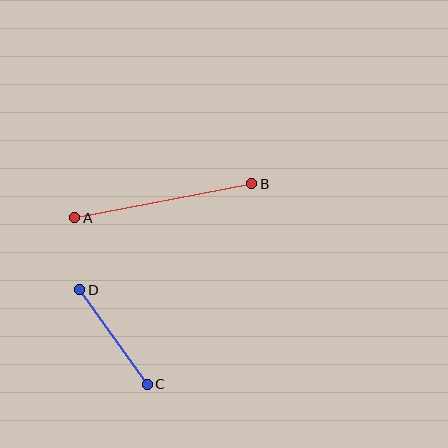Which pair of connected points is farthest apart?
Points A and B are farthest apart.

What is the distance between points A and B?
The distance is approximately 180 pixels.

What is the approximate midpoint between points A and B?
The midpoint is at approximately (163, 201) pixels.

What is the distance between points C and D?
The distance is approximately 116 pixels.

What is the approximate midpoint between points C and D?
The midpoint is at approximately (114, 337) pixels.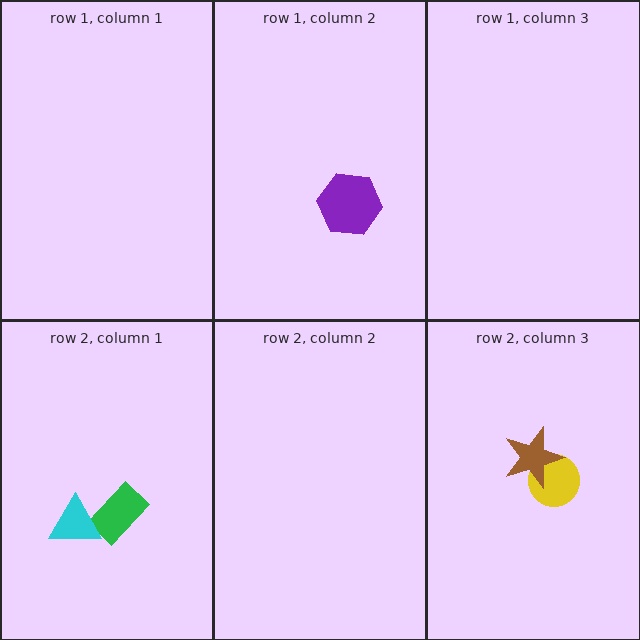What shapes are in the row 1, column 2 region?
The purple hexagon.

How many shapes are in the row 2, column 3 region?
2.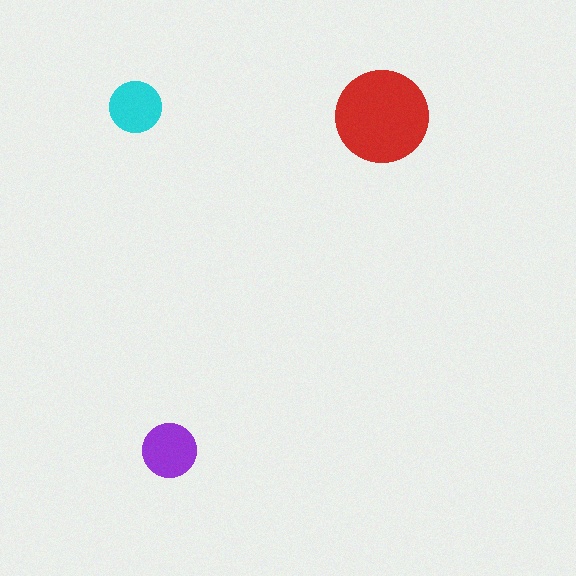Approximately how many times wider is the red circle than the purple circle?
About 1.5 times wider.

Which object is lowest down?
The purple circle is bottommost.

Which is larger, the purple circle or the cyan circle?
The purple one.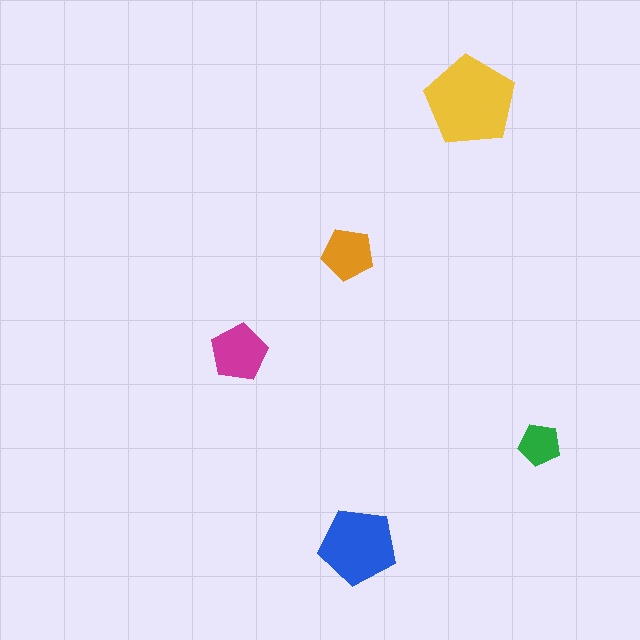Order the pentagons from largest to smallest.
the yellow one, the blue one, the magenta one, the orange one, the green one.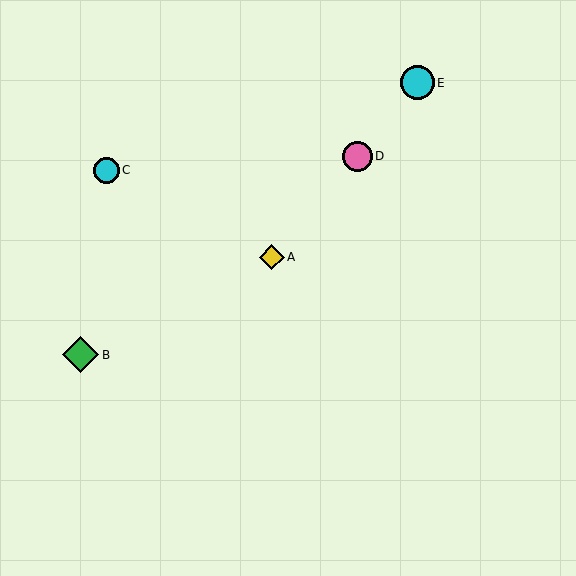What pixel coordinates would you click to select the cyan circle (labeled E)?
Click at (417, 83) to select the cyan circle E.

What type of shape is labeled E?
Shape E is a cyan circle.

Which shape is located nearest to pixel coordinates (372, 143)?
The pink circle (labeled D) at (358, 156) is nearest to that location.